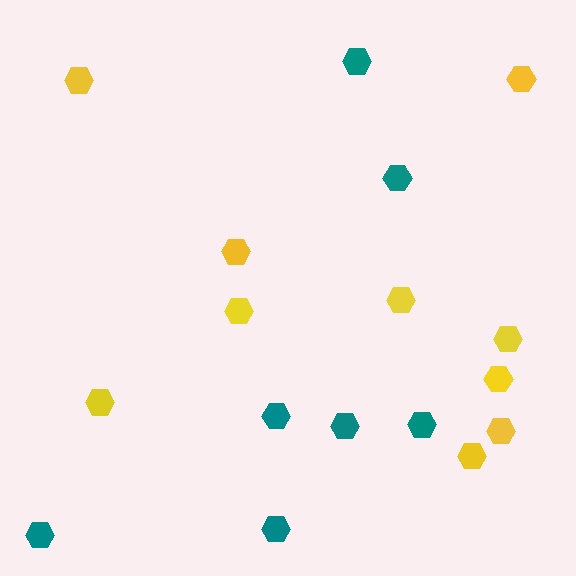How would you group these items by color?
There are 2 groups: one group of yellow hexagons (10) and one group of teal hexagons (7).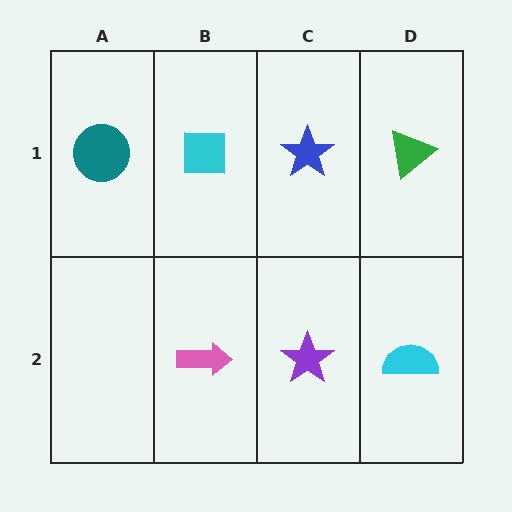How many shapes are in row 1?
4 shapes.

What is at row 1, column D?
A green triangle.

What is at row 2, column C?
A purple star.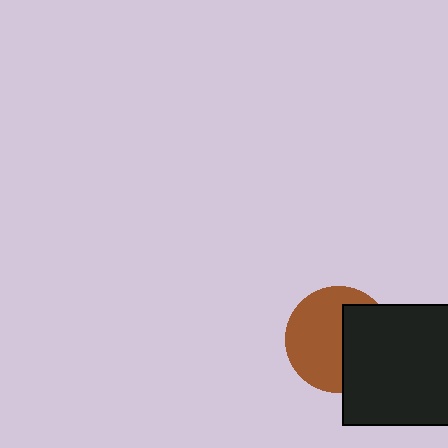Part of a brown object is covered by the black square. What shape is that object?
It is a circle.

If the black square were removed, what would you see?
You would see the complete brown circle.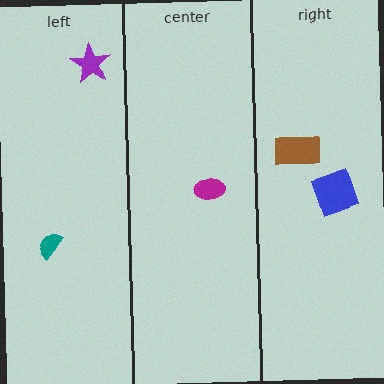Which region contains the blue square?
The right region.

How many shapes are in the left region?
2.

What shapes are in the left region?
The purple star, the teal semicircle.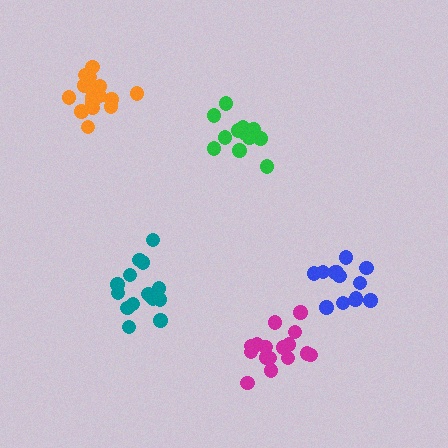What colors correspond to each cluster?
The clusters are colored: magenta, teal, green, blue, orange.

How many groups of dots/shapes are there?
There are 5 groups.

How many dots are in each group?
Group 1: 16 dots, Group 2: 15 dots, Group 3: 12 dots, Group 4: 13 dots, Group 5: 16 dots (72 total).